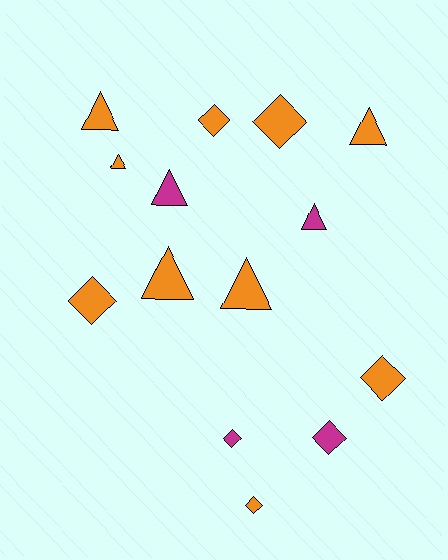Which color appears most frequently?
Orange, with 10 objects.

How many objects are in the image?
There are 14 objects.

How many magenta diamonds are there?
There are 2 magenta diamonds.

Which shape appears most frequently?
Triangle, with 7 objects.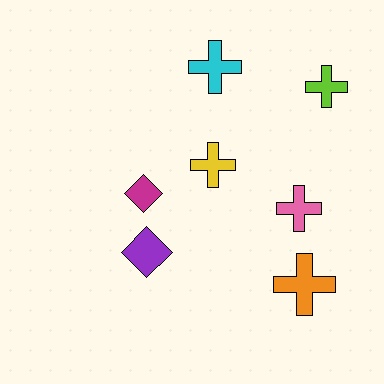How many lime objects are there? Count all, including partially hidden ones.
There is 1 lime object.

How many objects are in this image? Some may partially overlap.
There are 7 objects.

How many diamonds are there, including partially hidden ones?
There are 2 diamonds.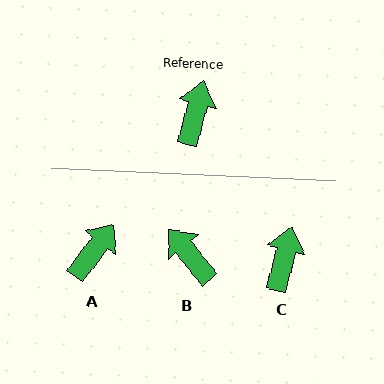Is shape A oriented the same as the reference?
No, it is off by about 23 degrees.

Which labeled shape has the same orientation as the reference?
C.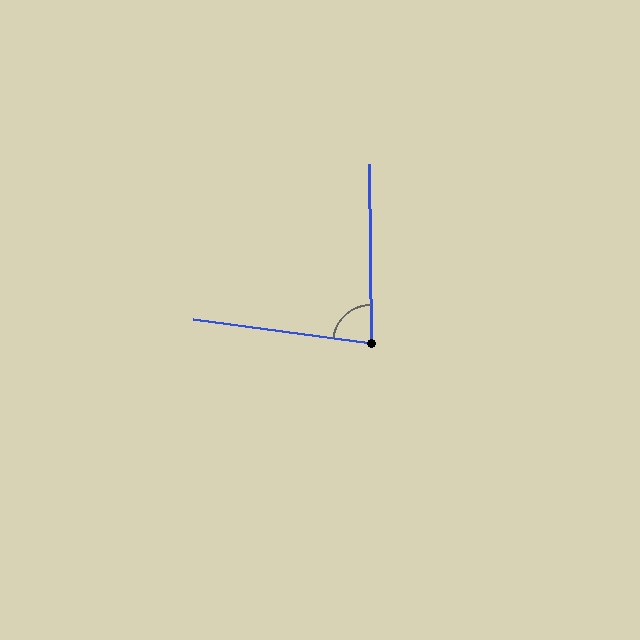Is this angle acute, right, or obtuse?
It is acute.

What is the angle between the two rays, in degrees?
Approximately 82 degrees.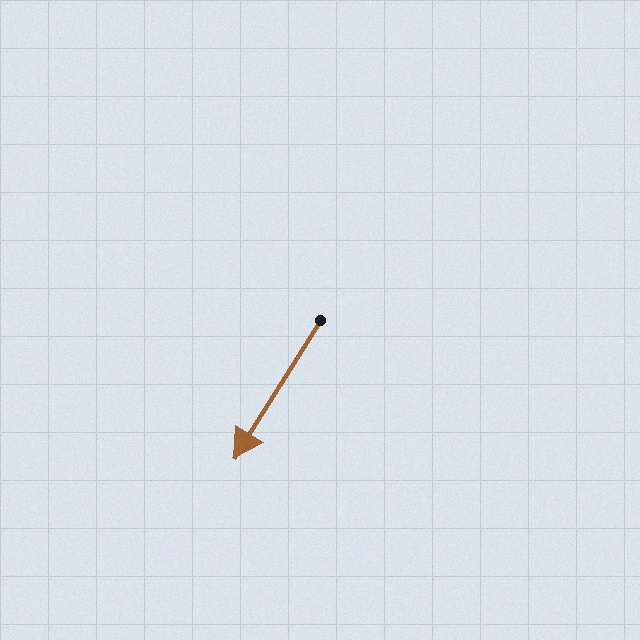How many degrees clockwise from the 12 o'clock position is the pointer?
Approximately 212 degrees.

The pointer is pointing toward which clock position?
Roughly 7 o'clock.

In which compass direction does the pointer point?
Southwest.